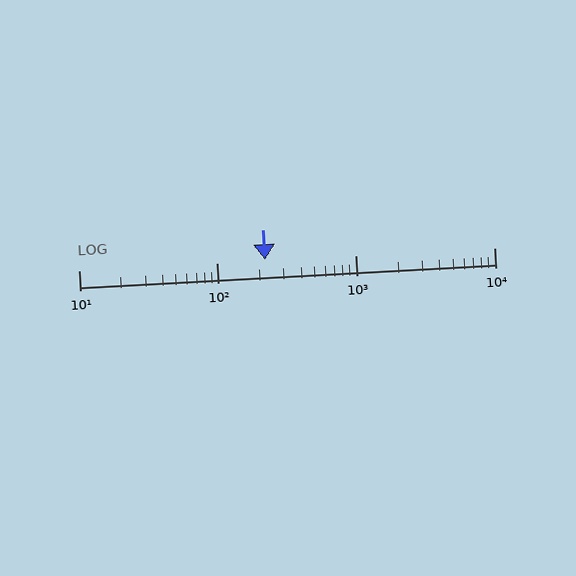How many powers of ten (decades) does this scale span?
The scale spans 3 decades, from 10 to 10000.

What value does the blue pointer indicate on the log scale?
The pointer indicates approximately 220.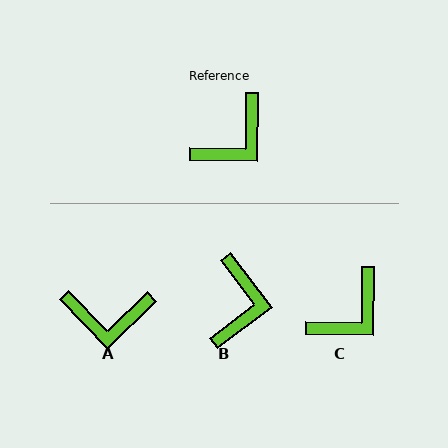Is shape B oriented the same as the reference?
No, it is off by about 38 degrees.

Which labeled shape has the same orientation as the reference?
C.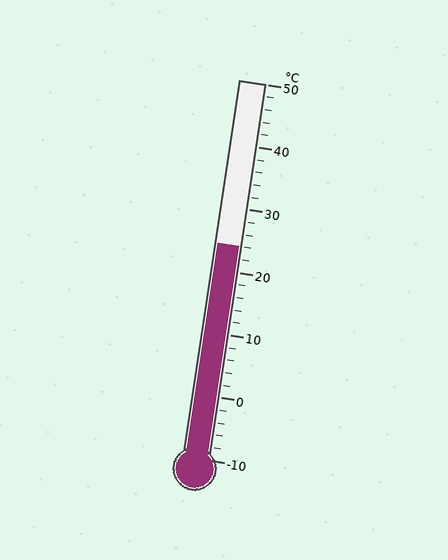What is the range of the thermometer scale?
The thermometer scale ranges from -10°C to 50°C.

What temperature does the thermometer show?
The thermometer shows approximately 24°C.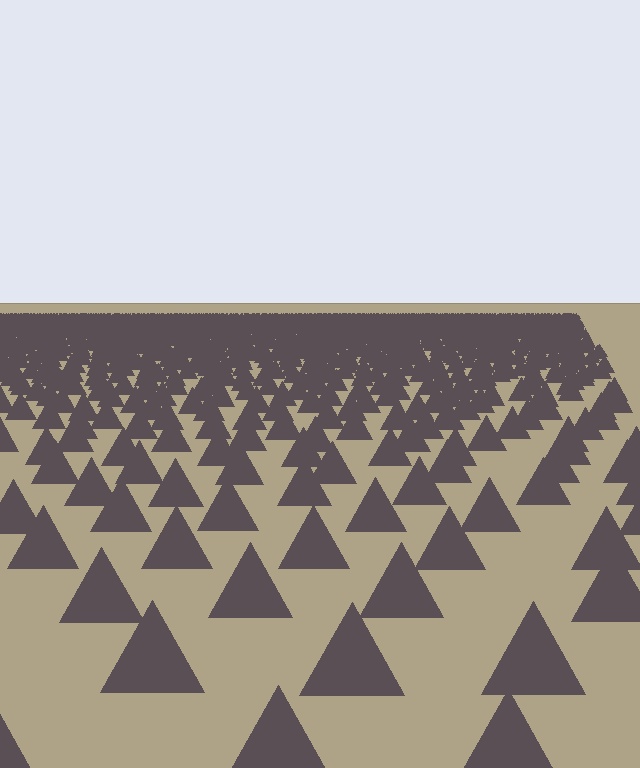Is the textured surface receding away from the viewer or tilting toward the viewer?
The surface is receding away from the viewer. Texture elements get smaller and denser toward the top.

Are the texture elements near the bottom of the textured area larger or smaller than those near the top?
Larger. Near the bottom, elements are closer to the viewer and appear at a bigger on-screen size.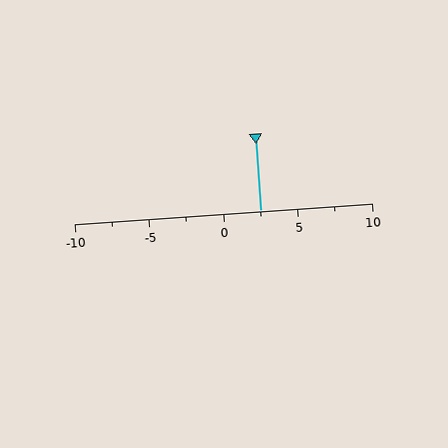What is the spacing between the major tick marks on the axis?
The major ticks are spaced 5 apart.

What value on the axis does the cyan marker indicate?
The marker indicates approximately 2.5.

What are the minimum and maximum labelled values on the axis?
The axis runs from -10 to 10.